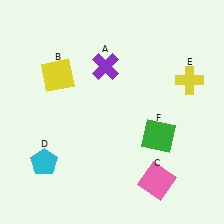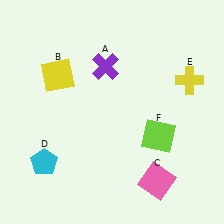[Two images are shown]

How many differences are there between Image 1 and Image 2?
There is 1 difference between the two images.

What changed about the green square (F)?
In Image 1, F is green. In Image 2, it changed to lime.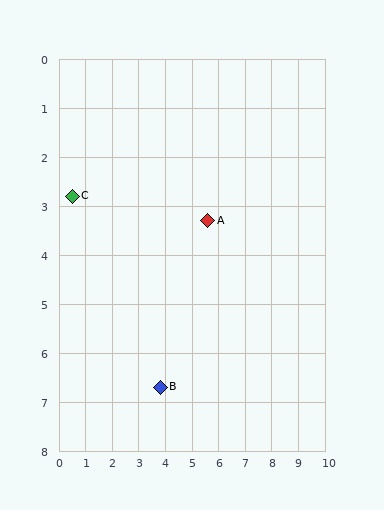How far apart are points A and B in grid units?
Points A and B are about 3.8 grid units apart.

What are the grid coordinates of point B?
Point B is at approximately (3.8, 6.7).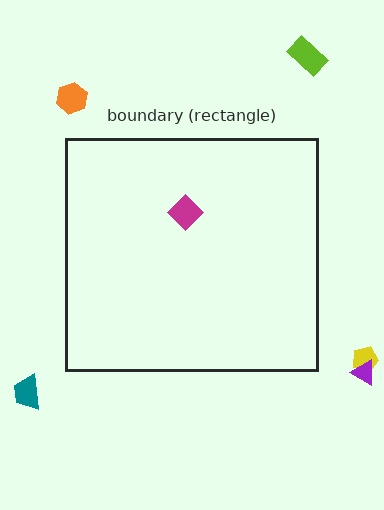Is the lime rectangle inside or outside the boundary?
Outside.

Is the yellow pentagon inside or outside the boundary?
Outside.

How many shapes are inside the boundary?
1 inside, 5 outside.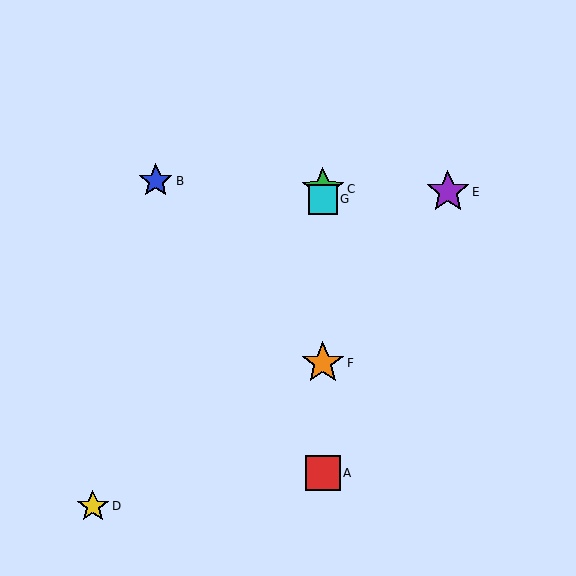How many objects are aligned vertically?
4 objects (A, C, F, G) are aligned vertically.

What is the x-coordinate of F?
Object F is at x≈323.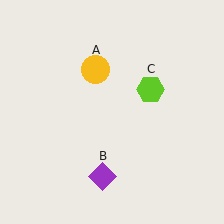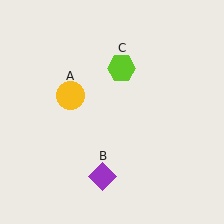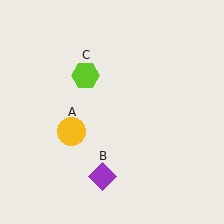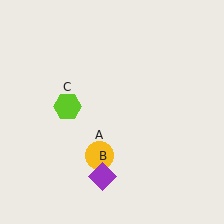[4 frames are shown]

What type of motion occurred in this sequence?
The yellow circle (object A), lime hexagon (object C) rotated counterclockwise around the center of the scene.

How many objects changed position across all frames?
2 objects changed position: yellow circle (object A), lime hexagon (object C).